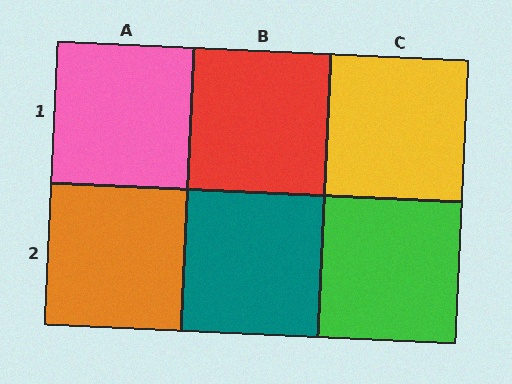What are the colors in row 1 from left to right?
Pink, red, yellow.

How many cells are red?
1 cell is red.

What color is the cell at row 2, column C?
Green.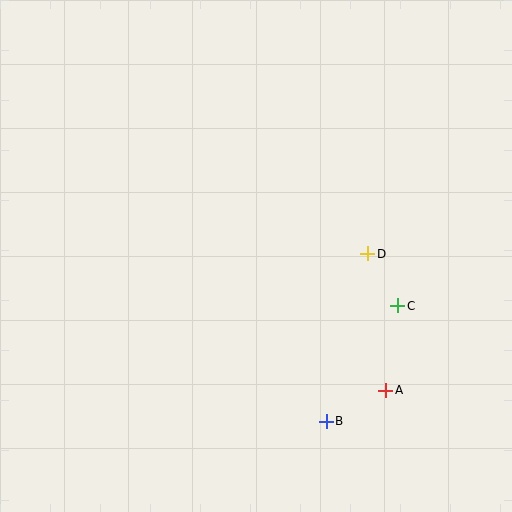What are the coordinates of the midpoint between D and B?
The midpoint between D and B is at (347, 338).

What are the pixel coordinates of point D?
Point D is at (368, 254).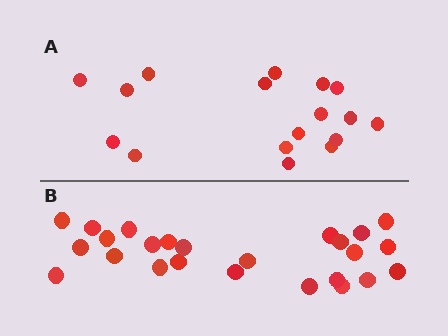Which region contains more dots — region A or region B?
Region B (the bottom region) has more dots.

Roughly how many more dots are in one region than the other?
Region B has roughly 8 or so more dots than region A.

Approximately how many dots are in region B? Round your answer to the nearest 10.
About 20 dots. (The exact count is 25, which rounds to 20.)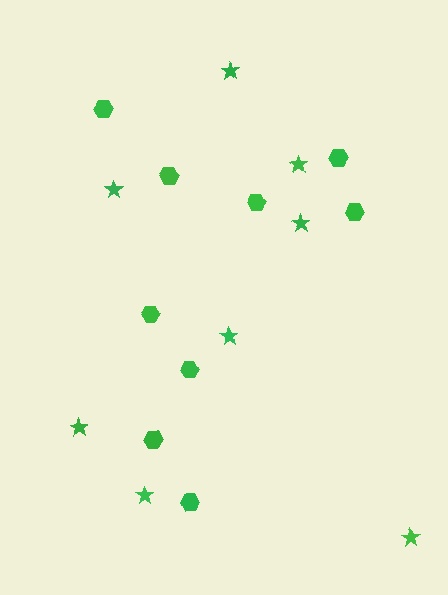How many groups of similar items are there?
There are 2 groups: one group of stars (8) and one group of hexagons (9).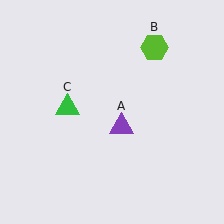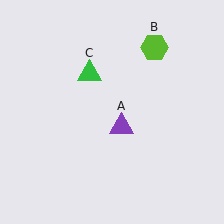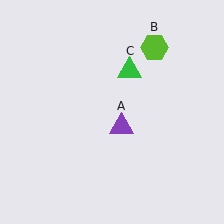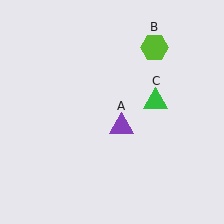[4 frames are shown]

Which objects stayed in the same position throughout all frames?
Purple triangle (object A) and lime hexagon (object B) remained stationary.